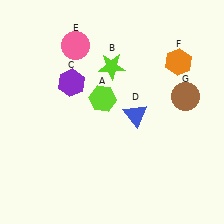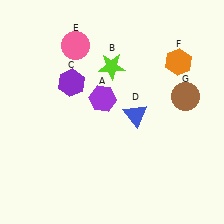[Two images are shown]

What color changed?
The hexagon (A) changed from lime in Image 1 to purple in Image 2.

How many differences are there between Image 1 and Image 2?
There is 1 difference between the two images.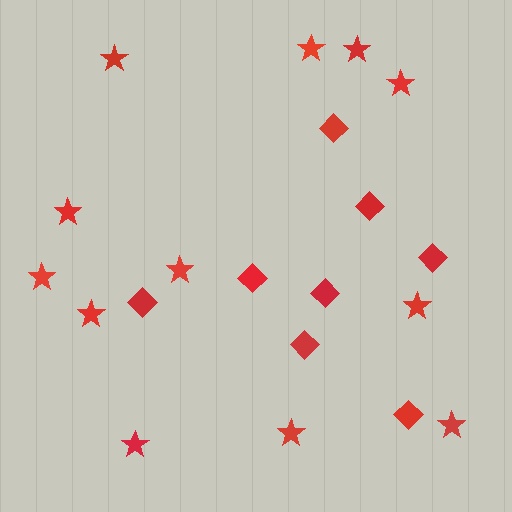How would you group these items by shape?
There are 2 groups: one group of diamonds (8) and one group of stars (12).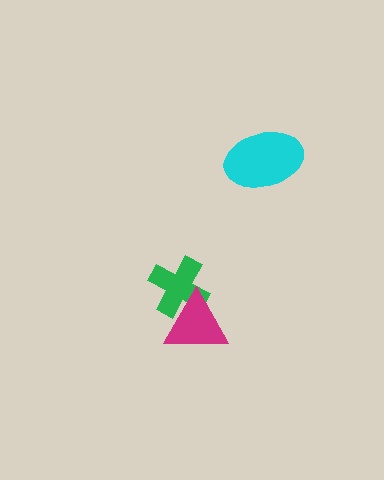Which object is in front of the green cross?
The magenta triangle is in front of the green cross.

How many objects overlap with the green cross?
1 object overlaps with the green cross.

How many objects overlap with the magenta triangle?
1 object overlaps with the magenta triangle.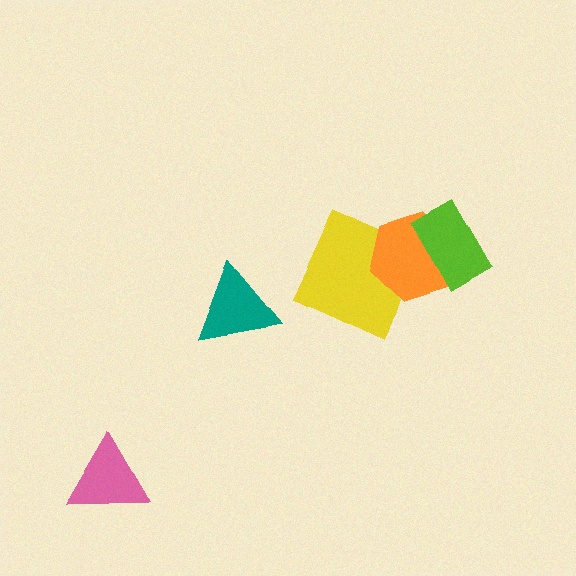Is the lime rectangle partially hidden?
No, no other shape covers it.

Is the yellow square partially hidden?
Yes, it is partially covered by another shape.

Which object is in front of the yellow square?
The orange hexagon is in front of the yellow square.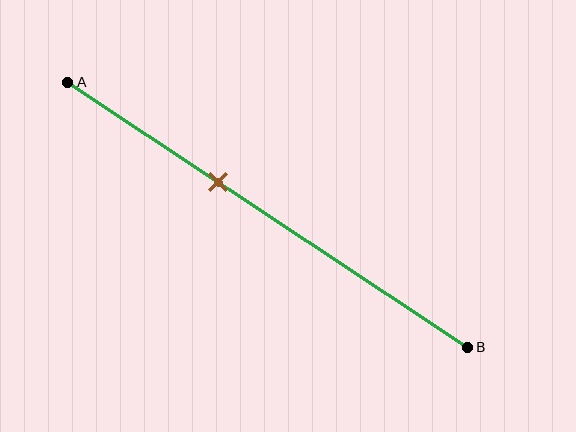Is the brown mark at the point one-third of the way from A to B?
No, the mark is at about 40% from A, not at the 33% one-third point.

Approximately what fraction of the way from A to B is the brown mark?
The brown mark is approximately 40% of the way from A to B.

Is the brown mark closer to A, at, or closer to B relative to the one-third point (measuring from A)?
The brown mark is closer to point B than the one-third point of segment AB.